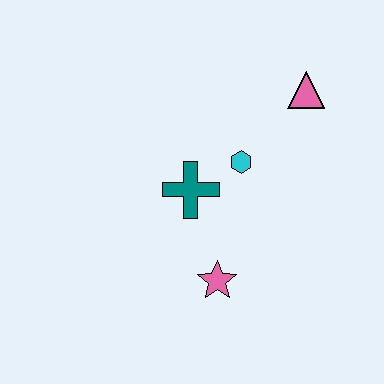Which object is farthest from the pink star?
The pink triangle is farthest from the pink star.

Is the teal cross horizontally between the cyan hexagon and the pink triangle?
No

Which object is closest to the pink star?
The teal cross is closest to the pink star.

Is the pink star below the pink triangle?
Yes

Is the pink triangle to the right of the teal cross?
Yes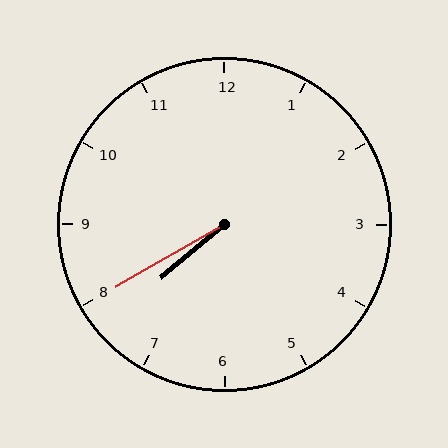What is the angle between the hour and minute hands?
Approximately 10 degrees.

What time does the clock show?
7:40.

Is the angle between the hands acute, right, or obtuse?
It is acute.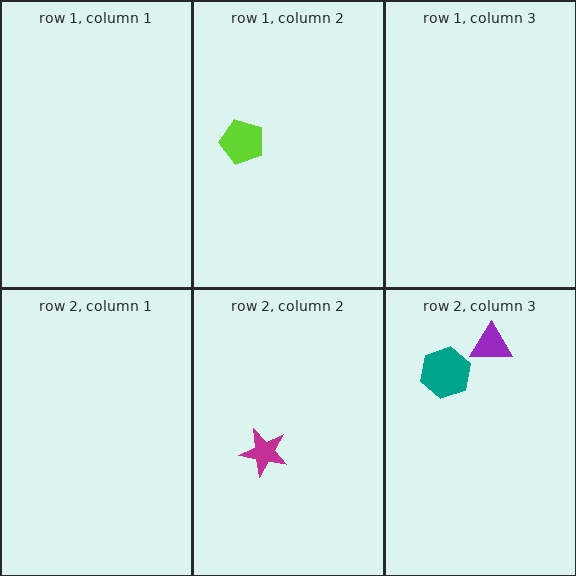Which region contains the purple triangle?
The row 2, column 3 region.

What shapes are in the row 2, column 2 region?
The magenta star.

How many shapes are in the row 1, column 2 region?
1.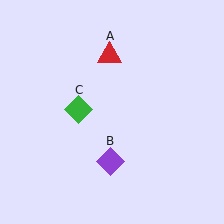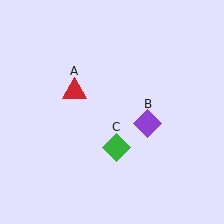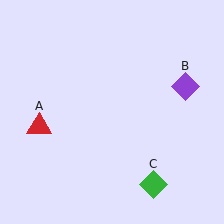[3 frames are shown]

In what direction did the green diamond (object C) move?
The green diamond (object C) moved down and to the right.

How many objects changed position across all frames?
3 objects changed position: red triangle (object A), purple diamond (object B), green diamond (object C).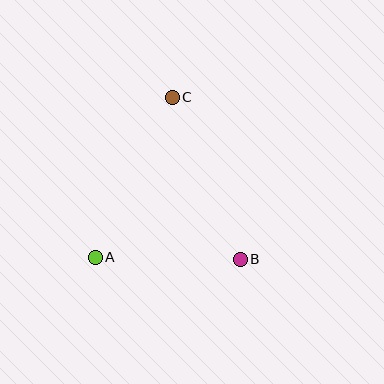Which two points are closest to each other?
Points A and B are closest to each other.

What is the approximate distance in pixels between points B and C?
The distance between B and C is approximately 176 pixels.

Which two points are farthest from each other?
Points A and C are farthest from each other.